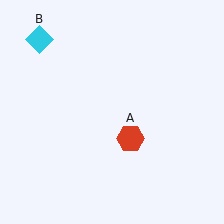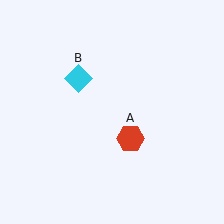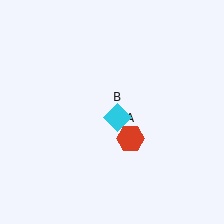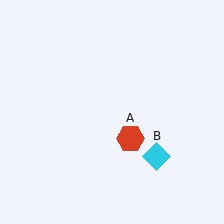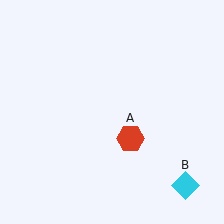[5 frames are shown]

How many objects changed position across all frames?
1 object changed position: cyan diamond (object B).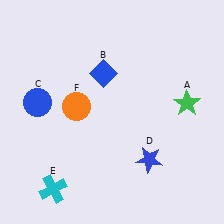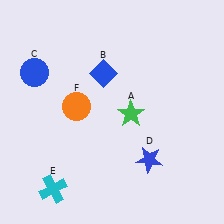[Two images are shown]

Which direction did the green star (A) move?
The green star (A) moved left.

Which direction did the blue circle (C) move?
The blue circle (C) moved up.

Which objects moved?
The objects that moved are: the green star (A), the blue circle (C).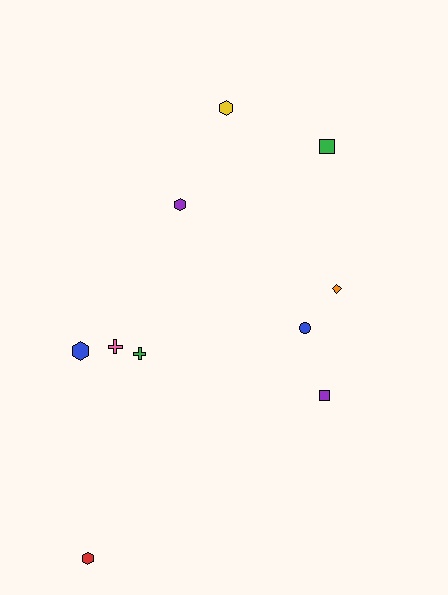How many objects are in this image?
There are 10 objects.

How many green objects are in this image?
There are 2 green objects.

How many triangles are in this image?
There are no triangles.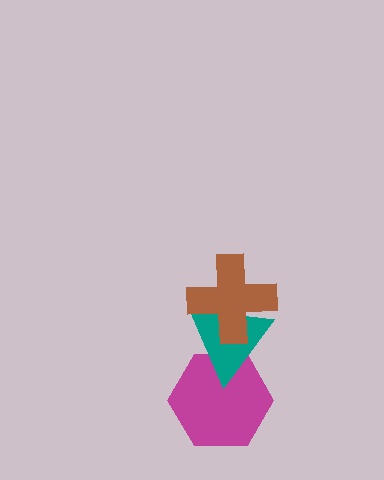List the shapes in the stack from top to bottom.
From top to bottom: the brown cross, the teal triangle, the magenta hexagon.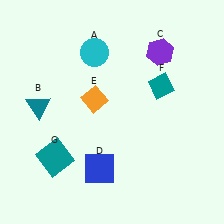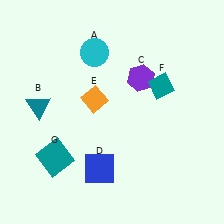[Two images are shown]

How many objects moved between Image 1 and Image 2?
1 object moved between the two images.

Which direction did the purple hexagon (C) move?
The purple hexagon (C) moved down.